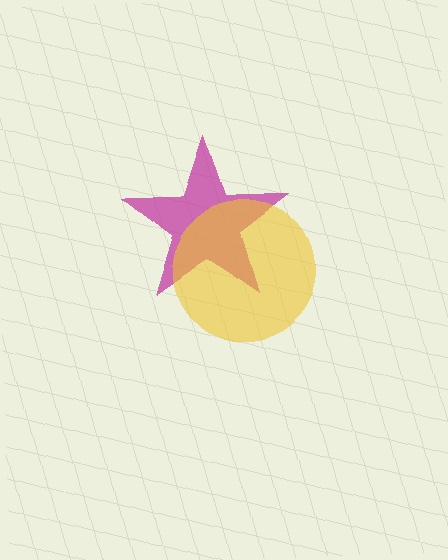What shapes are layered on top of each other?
The layered shapes are: a magenta star, a yellow circle.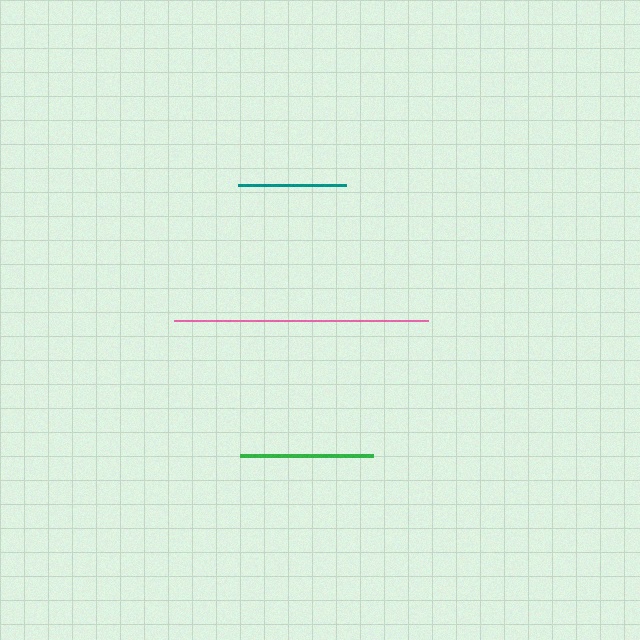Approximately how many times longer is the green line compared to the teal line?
The green line is approximately 1.2 times the length of the teal line.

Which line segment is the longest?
The pink line is the longest at approximately 254 pixels.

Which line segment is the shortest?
The teal line is the shortest at approximately 108 pixels.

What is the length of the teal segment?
The teal segment is approximately 108 pixels long.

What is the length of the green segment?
The green segment is approximately 132 pixels long.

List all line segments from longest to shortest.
From longest to shortest: pink, green, teal.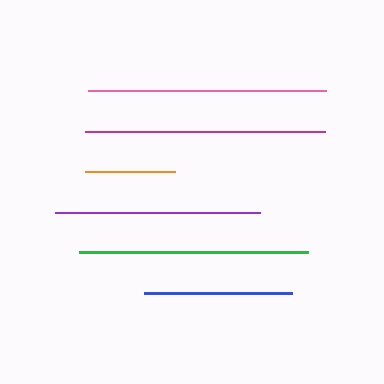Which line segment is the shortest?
The orange line is the shortest at approximately 90 pixels.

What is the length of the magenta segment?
The magenta segment is approximately 240 pixels long.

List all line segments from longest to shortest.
From longest to shortest: magenta, pink, green, purple, blue, orange.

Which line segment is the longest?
The magenta line is the longest at approximately 240 pixels.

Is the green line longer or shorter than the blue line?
The green line is longer than the blue line.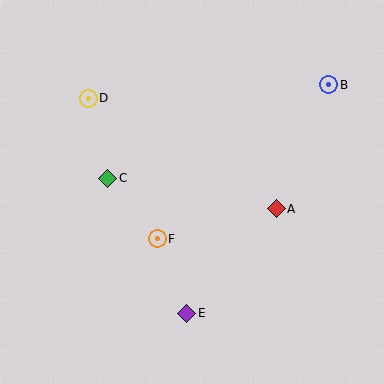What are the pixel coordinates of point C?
Point C is at (108, 178).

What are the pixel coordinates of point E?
Point E is at (187, 313).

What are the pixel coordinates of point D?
Point D is at (88, 98).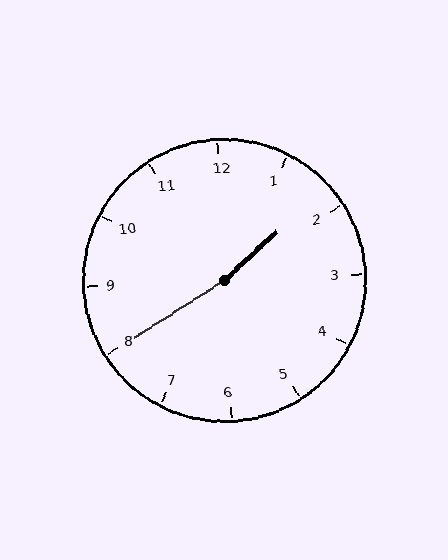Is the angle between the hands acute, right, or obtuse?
It is obtuse.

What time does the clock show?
1:40.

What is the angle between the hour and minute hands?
Approximately 170 degrees.